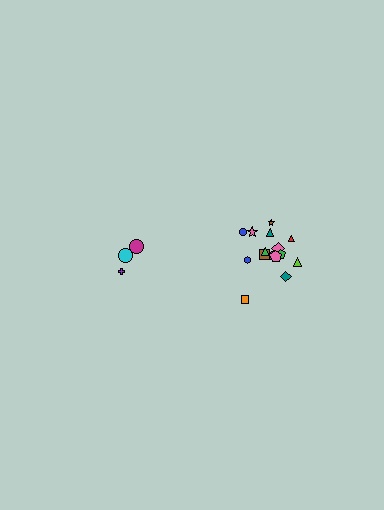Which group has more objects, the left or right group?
The right group.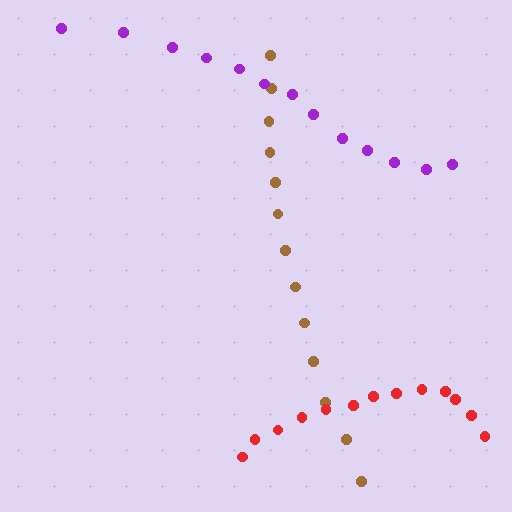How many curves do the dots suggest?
There are 3 distinct paths.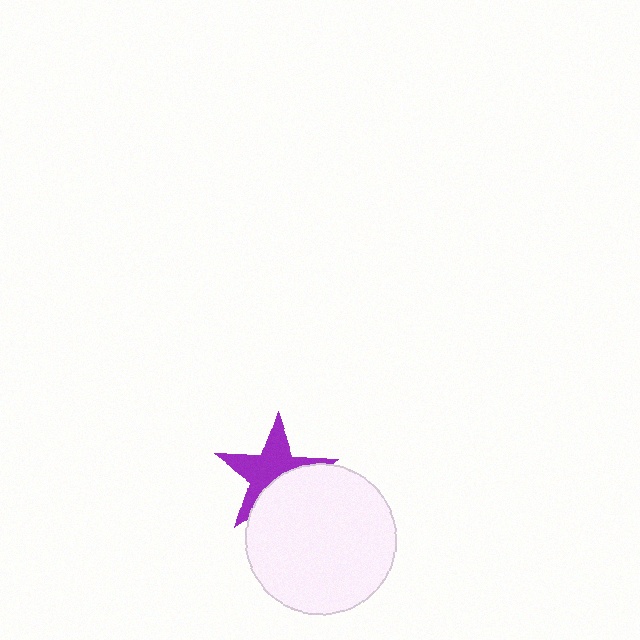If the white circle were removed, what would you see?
You would see the complete purple star.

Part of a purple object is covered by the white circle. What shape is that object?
It is a star.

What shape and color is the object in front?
The object in front is a white circle.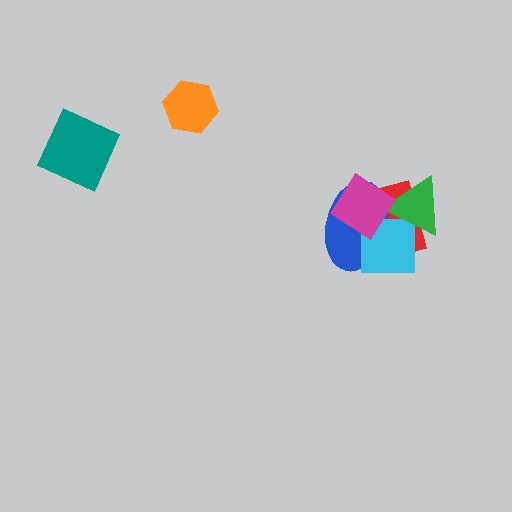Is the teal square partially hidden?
No, no other shape covers it.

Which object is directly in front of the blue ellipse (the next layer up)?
The cyan square is directly in front of the blue ellipse.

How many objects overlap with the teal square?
0 objects overlap with the teal square.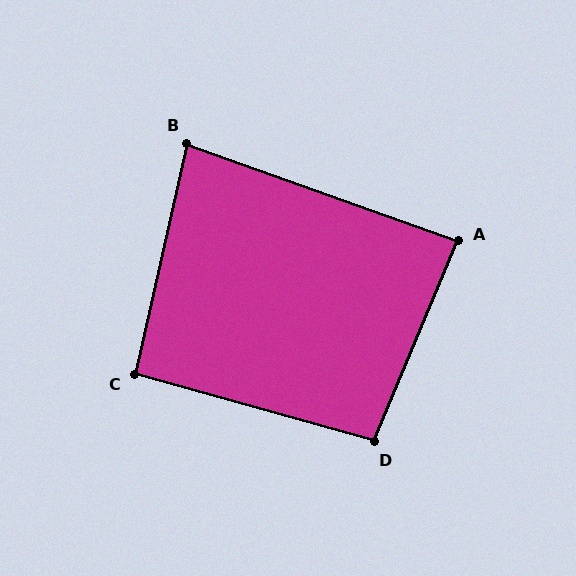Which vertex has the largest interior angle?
D, at approximately 97 degrees.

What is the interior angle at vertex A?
Approximately 87 degrees (approximately right).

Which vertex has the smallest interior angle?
B, at approximately 83 degrees.